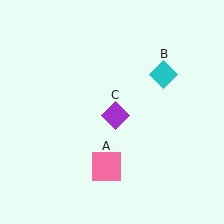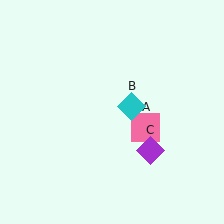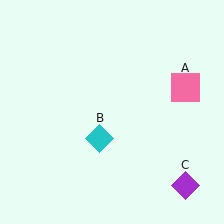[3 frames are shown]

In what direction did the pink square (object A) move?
The pink square (object A) moved up and to the right.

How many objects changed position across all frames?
3 objects changed position: pink square (object A), cyan diamond (object B), purple diamond (object C).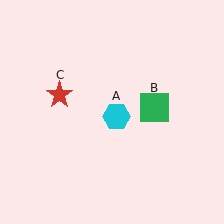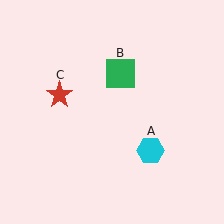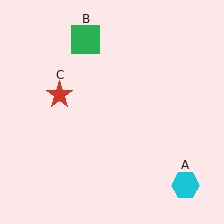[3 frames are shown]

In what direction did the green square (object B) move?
The green square (object B) moved up and to the left.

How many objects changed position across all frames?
2 objects changed position: cyan hexagon (object A), green square (object B).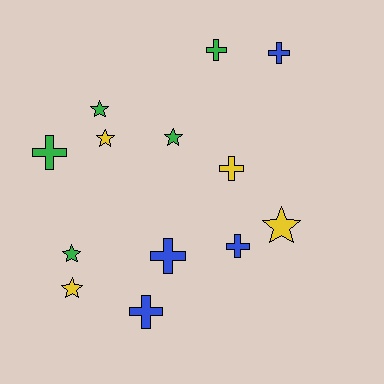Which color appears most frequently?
Green, with 5 objects.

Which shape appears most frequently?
Cross, with 7 objects.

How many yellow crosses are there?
There is 1 yellow cross.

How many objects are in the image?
There are 13 objects.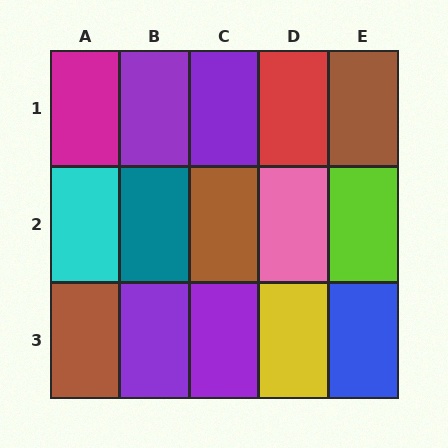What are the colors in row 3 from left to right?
Brown, purple, purple, yellow, blue.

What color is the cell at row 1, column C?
Purple.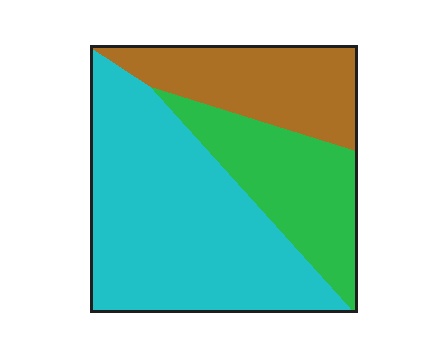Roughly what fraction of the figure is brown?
Brown takes up about one quarter (1/4) of the figure.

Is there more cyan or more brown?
Cyan.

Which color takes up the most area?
Cyan, at roughly 55%.